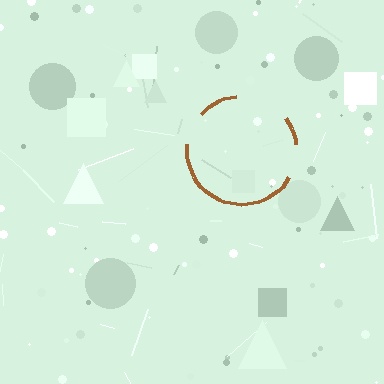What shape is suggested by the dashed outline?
The dashed outline suggests a circle.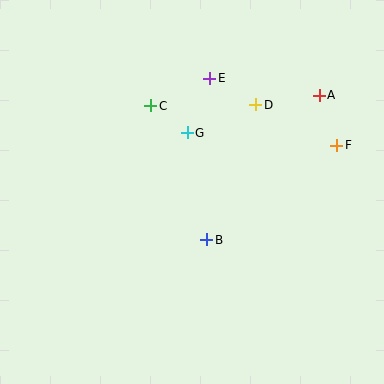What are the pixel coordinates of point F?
Point F is at (337, 145).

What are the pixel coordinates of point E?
Point E is at (210, 78).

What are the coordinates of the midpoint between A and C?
The midpoint between A and C is at (235, 100).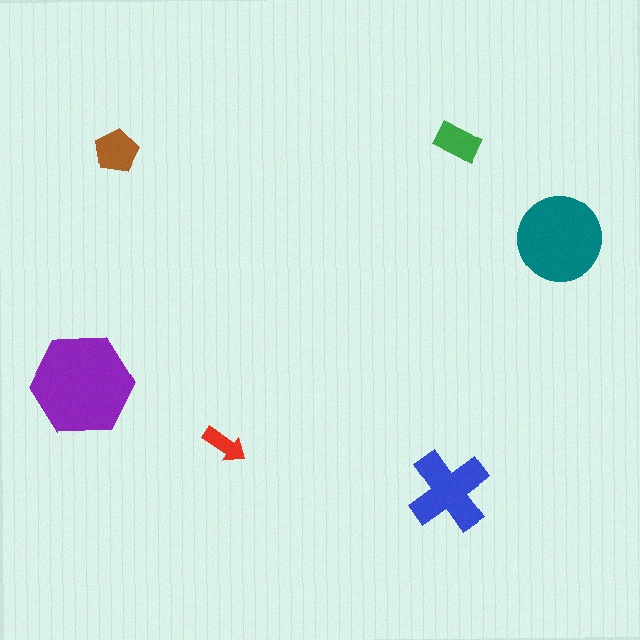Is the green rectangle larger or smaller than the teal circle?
Smaller.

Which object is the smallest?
The red arrow.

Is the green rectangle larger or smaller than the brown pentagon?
Smaller.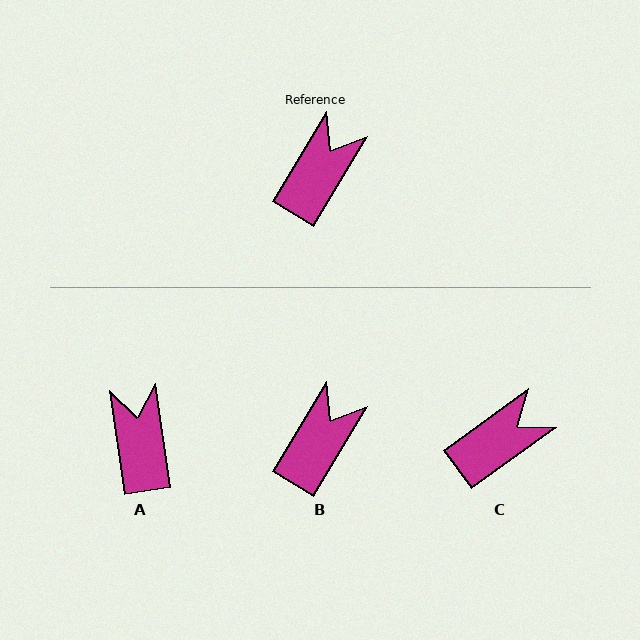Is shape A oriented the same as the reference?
No, it is off by about 39 degrees.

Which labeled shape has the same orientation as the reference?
B.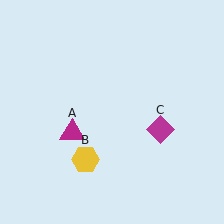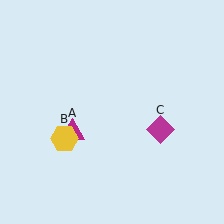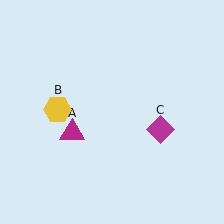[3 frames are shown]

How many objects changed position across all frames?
1 object changed position: yellow hexagon (object B).